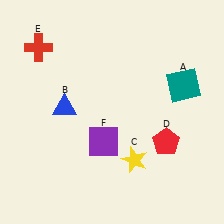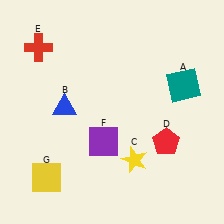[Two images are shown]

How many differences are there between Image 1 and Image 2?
There is 1 difference between the two images.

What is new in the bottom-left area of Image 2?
A yellow square (G) was added in the bottom-left area of Image 2.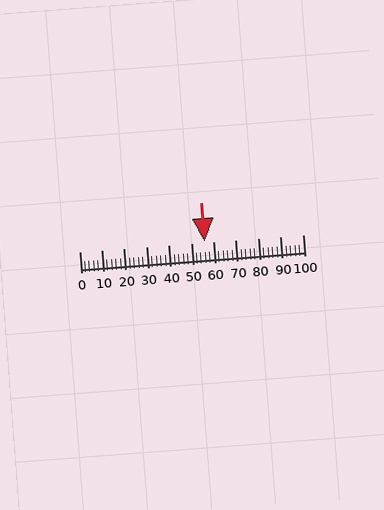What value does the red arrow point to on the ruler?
The red arrow points to approximately 56.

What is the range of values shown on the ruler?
The ruler shows values from 0 to 100.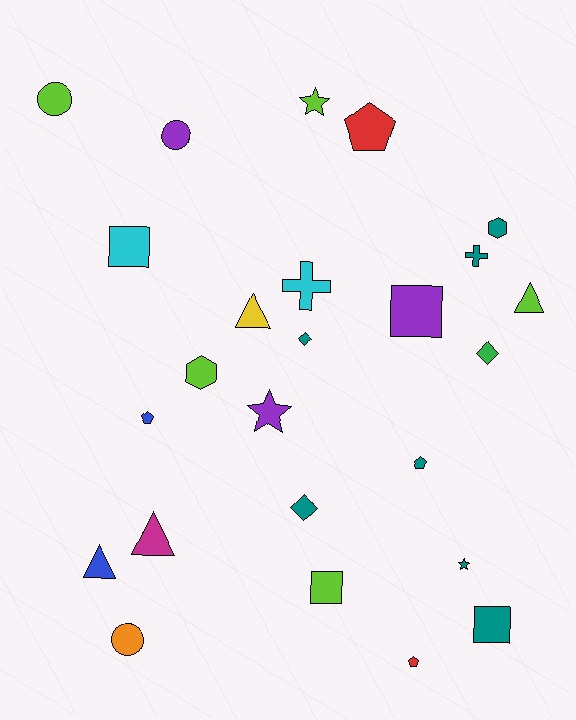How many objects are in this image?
There are 25 objects.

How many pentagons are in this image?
There are 4 pentagons.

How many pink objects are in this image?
There are no pink objects.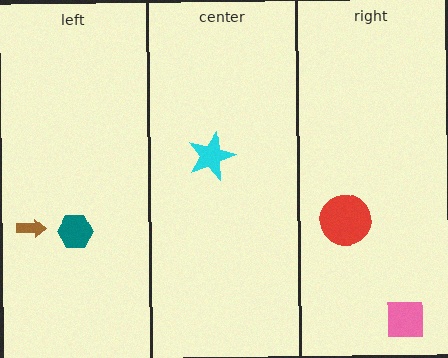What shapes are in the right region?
The pink square, the red circle.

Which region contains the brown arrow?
The left region.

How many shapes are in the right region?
2.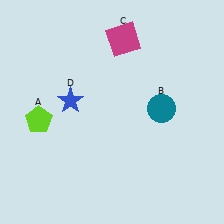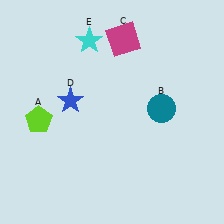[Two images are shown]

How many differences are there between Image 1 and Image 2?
There is 1 difference between the two images.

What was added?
A cyan star (E) was added in Image 2.